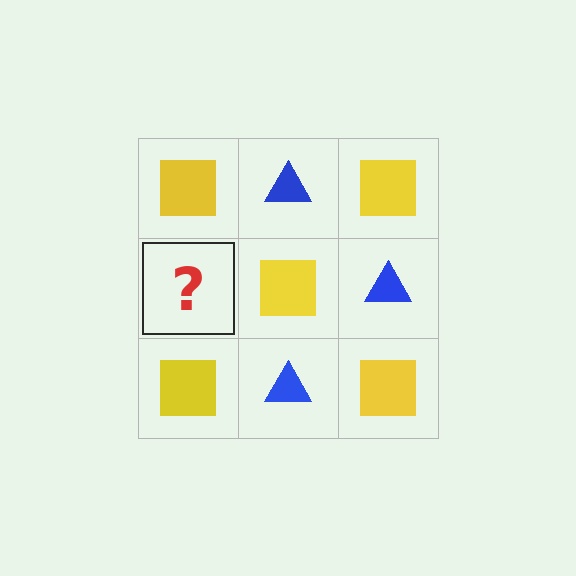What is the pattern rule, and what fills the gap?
The rule is that it alternates yellow square and blue triangle in a checkerboard pattern. The gap should be filled with a blue triangle.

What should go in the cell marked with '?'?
The missing cell should contain a blue triangle.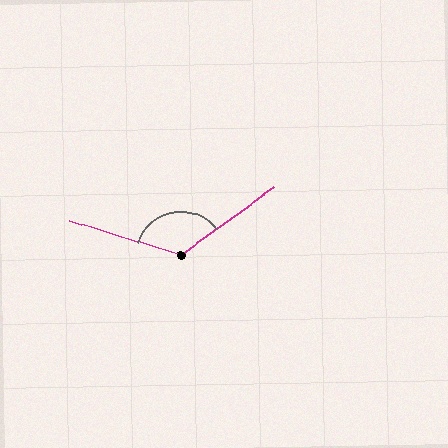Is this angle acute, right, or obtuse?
It is obtuse.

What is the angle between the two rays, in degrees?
Approximately 127 degrees.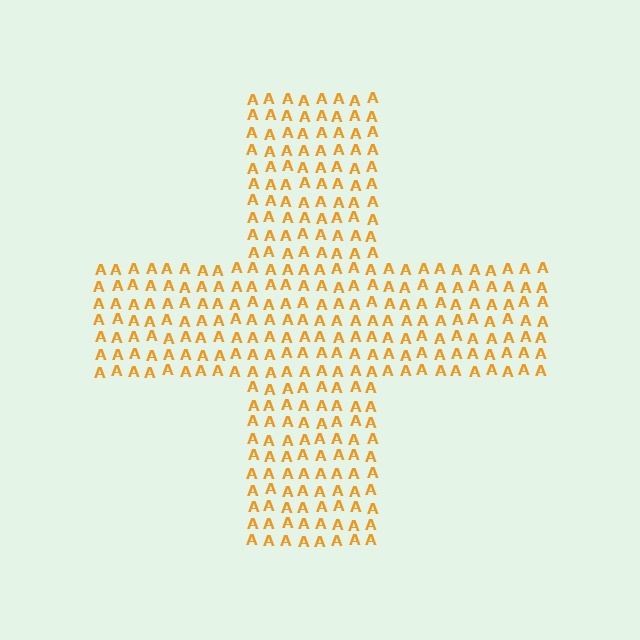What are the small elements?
The small elements are letter A's.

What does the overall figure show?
The overall figure shows a cross.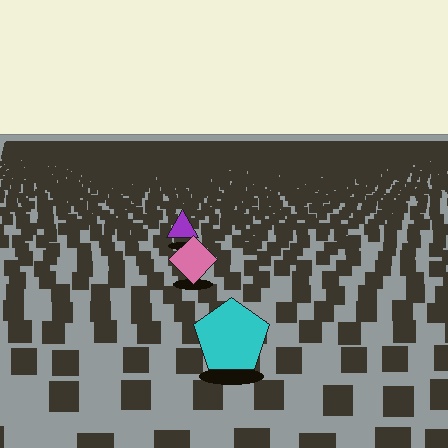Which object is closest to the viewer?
The cyan pentagon is closest. The texture marks near it are larger and more spread out.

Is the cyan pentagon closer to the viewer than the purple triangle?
Yes. The cyan pentagon is closer — you can tell from the texture gradient: the ground texture is coarser near it.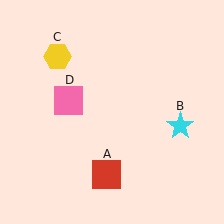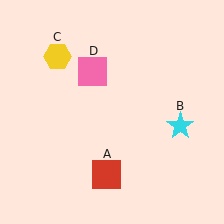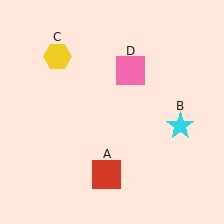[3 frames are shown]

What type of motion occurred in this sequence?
The pink square (object D) rotated clockwise around the center of the scene.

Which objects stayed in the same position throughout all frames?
Red square (object A) and cyan star (object B) and yellow hexagon (object C) remained stationary.